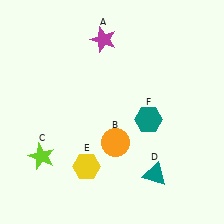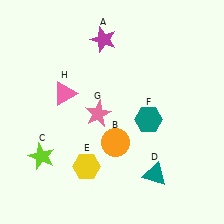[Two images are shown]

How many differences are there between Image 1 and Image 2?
There are 2 differences between the two images.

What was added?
A pink star (G), a pink triangle (H) were added in Image 2.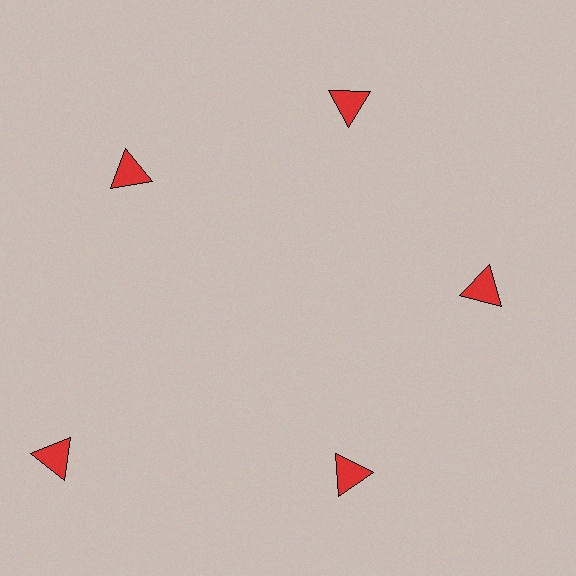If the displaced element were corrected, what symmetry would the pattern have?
It would have 5-fold rotational symmetry — the pattern would map onto itself every 72 degrees.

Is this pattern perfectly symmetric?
No. The 5 red triangles are arranged in a ring, but one element near the 8 o'clock position is pushed outward from the center, breaking the 5-fold rotational symmetry.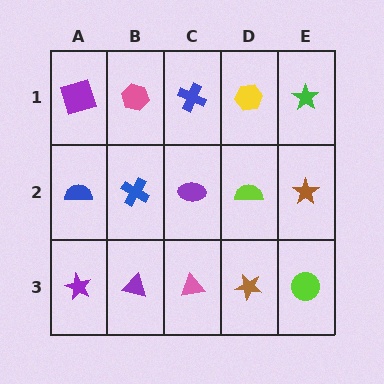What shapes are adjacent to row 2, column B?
A pink hexagon (row 1, column B), a purple triangle (row 3, column B), a blue semicircle (row 2, column A), a purple ellipse (row 2, column C).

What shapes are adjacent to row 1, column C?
A purple ellipse (row 2, column C), a pink hexagon (row 1, column B), a yellow hexagon (row 1, column D).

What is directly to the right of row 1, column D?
A green star.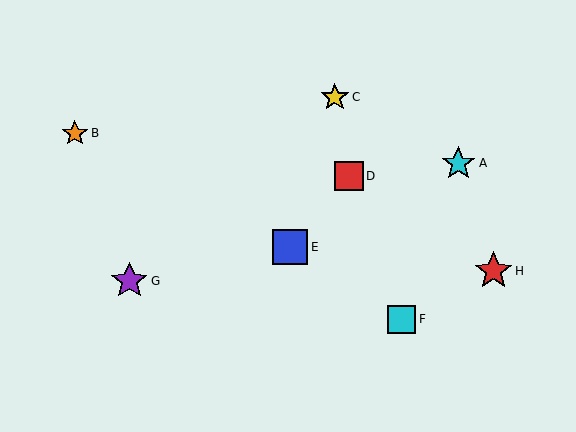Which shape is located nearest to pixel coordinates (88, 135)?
The orange star (labeled B) at (75, 133) is nearest to that location.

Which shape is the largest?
The red star (labeled H) is the largest.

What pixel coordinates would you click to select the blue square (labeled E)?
Click at (290, 247) to select the blue square E.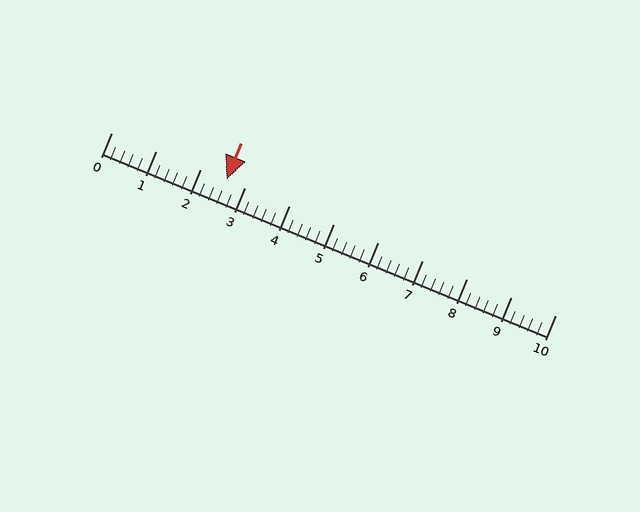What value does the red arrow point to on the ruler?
The red arrow points to approximately 2.6.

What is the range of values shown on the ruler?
The ruler shows values from 0 to 10.